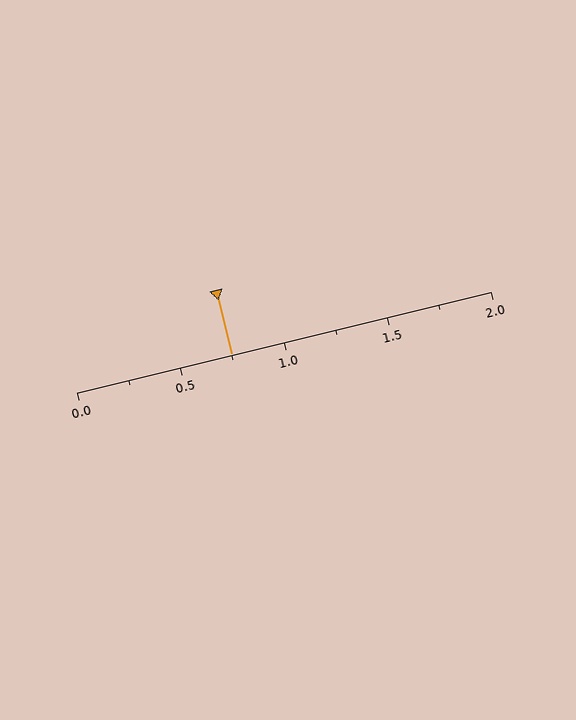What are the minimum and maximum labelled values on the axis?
The axis runs from 0.0 to 2.0.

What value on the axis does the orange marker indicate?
The marker indicates approximately 0.75.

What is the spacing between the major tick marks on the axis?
The major ticks are spaced 0.5 apart.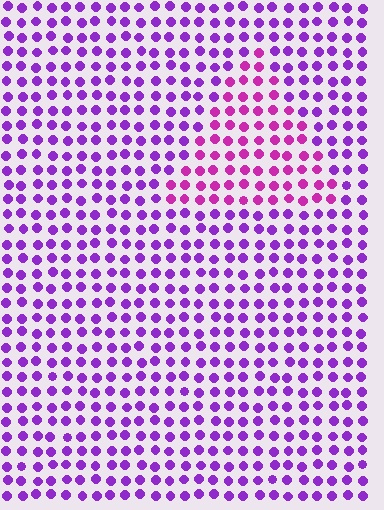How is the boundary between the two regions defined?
The boundary is defined purely by a slight shift in hue (about 33 degrees). Spacing, size, and orientation are identical on both sides.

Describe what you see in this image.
The image is filled with small purple elements in a uniform arrangement. A triangle-shaped region is visible where the elements are tinted to a slightly different hue, forming a subtle color boundary.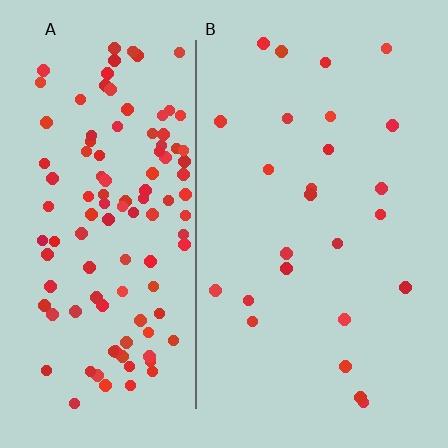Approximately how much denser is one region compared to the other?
Approximately 4.7× — region A over region B.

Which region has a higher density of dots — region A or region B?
A (the left).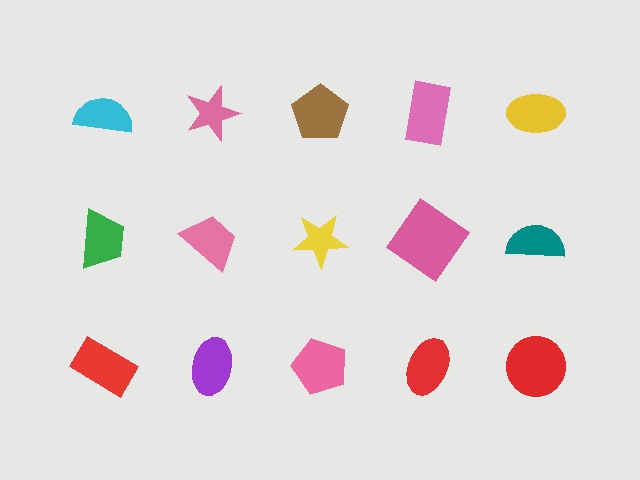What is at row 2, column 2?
A pink trapezoid.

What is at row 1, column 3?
A brown pentagon.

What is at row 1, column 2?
A pink star.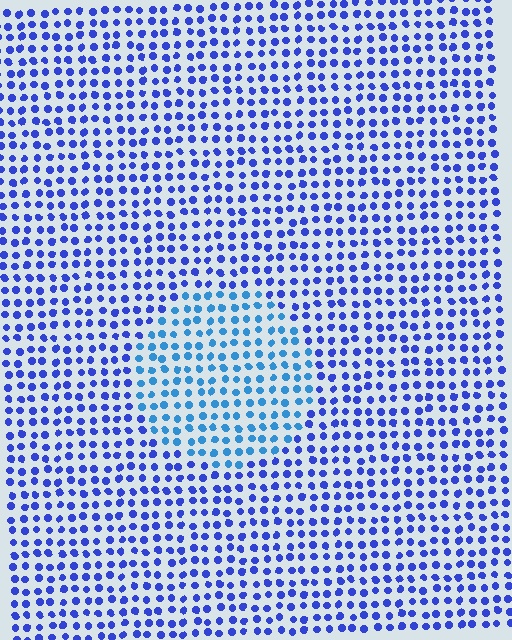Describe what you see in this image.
The image is filled with small blue elements in a uniform arrangement. A circle-shaped region is visible where the elements are tinted to a slightly different hue, forming a subtle color boundary.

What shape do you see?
I see a circle.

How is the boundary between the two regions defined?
The boundary is defined purely by a slight shift in hue (about 30 degrees). Spacing, size, and orientation are identical on both sides.